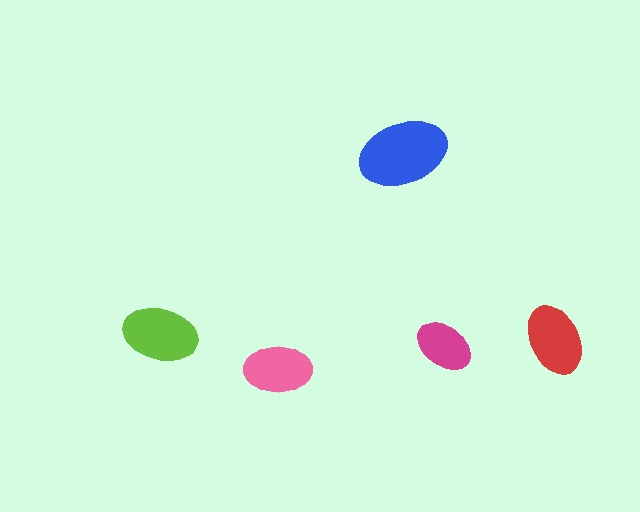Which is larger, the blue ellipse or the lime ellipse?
The blue one.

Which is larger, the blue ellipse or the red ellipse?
The blue one.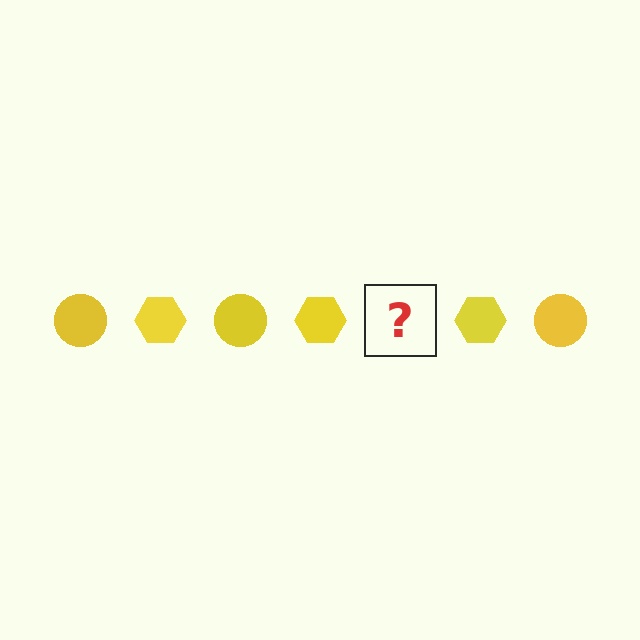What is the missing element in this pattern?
The missing element is a yellow circle.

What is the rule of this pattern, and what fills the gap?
The rule is that the pattern cycles through circle, hexagon shapes in yellow. The gap should be filled with a yellow circle.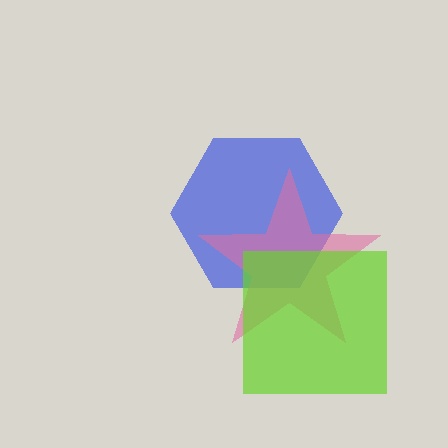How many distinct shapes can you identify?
There are 3 distinct shapes: a blue hexagon, a pink star, a lime square.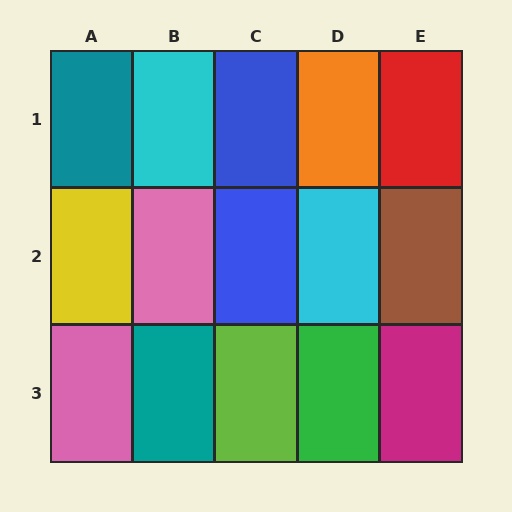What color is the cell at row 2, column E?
Brown.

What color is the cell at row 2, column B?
Pink.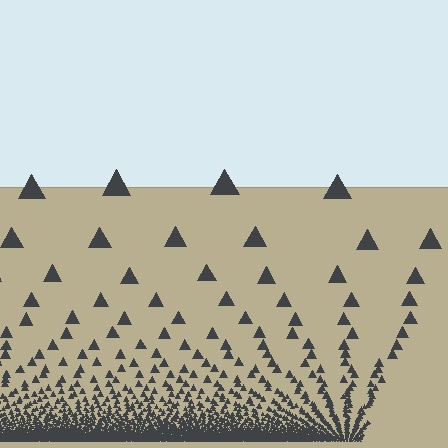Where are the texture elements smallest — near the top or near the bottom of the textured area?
Near the bottom.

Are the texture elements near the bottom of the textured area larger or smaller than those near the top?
Smaller. The gradient is inverted — elements near the bottom are smaller and denser.